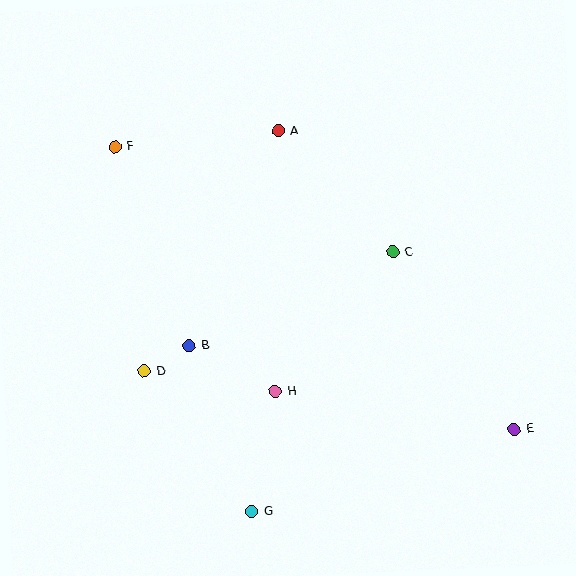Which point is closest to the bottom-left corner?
Point D is closest to the bottom-left corner.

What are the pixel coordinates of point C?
Point C is at (393, 252).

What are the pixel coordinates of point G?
Point G is at (251, 512).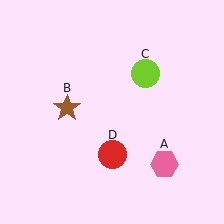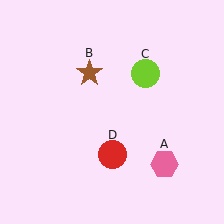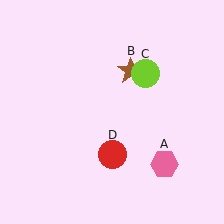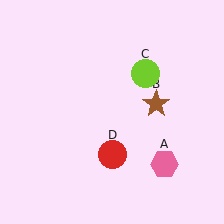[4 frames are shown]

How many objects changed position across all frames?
1 object changed position: brown star (object B).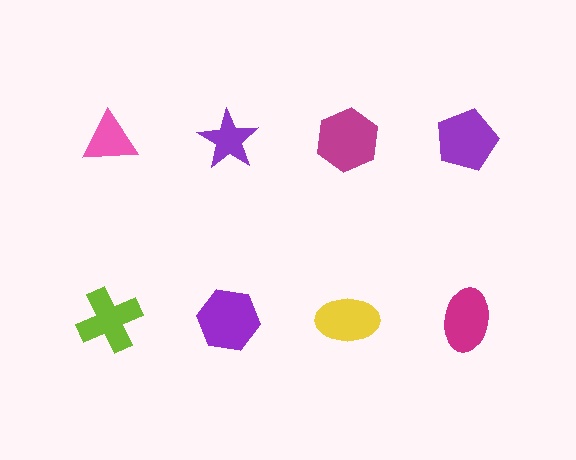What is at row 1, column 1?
A pink triangle.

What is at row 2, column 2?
A purple hexagon.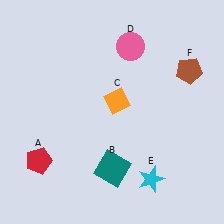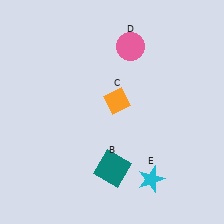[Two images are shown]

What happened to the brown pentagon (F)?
The brown pentagon (F) was removed in Image 2. It was in the top-right area of Image 1.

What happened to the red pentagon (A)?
The red pentagon (A) was removed in Image 2. It was in the bottom-left area of Image 1.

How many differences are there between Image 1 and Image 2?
There are 2 differences between the two images.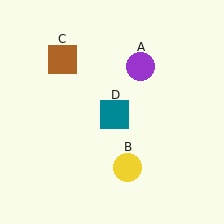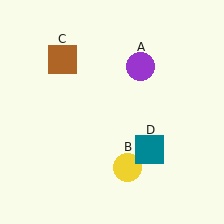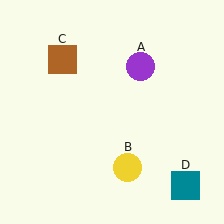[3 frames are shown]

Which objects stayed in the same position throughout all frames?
Purple circle (object A) and yellow circle (object B) and brown square (object C) remained stationary.